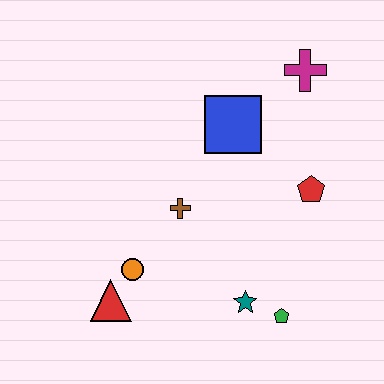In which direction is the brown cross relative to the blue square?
The brown cross is below the blue square.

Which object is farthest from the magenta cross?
The red triangle is farthest from the magenta cross.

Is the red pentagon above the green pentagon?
Yes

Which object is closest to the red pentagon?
The blue square is closest to the red pentagon.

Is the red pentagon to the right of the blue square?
Yes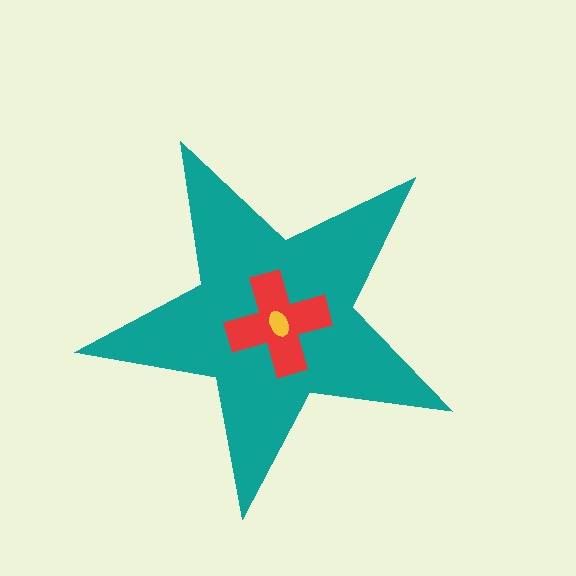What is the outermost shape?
The teal star.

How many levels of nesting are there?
3.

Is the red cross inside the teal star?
Yes.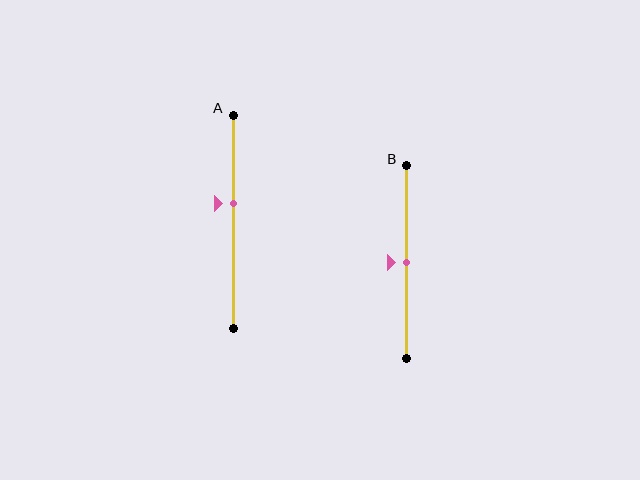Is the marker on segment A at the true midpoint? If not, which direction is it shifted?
No, the marker on segment A is shifted upward by about 9% of the segment length.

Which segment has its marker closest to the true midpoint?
Segment B has its marker closest to the true midpoint.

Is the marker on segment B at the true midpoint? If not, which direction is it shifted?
Yes, the marker on segment B is at the true midpoint.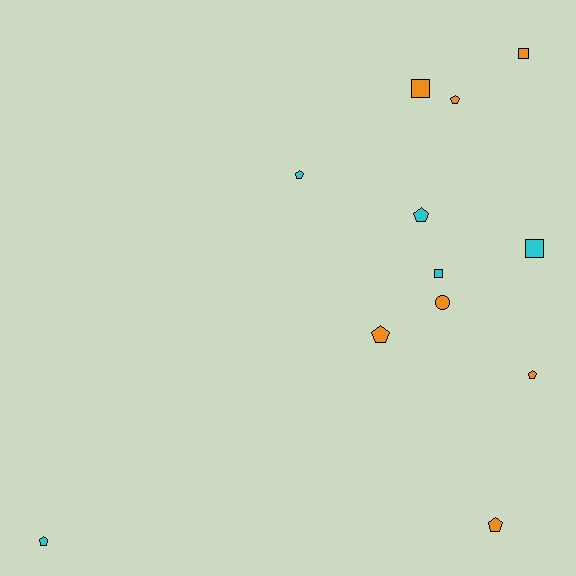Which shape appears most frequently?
Pentagon, with 7 objects.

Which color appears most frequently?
Orange, with 7 objects.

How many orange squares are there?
There are 2 orange squares.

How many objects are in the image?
There are 12 objects.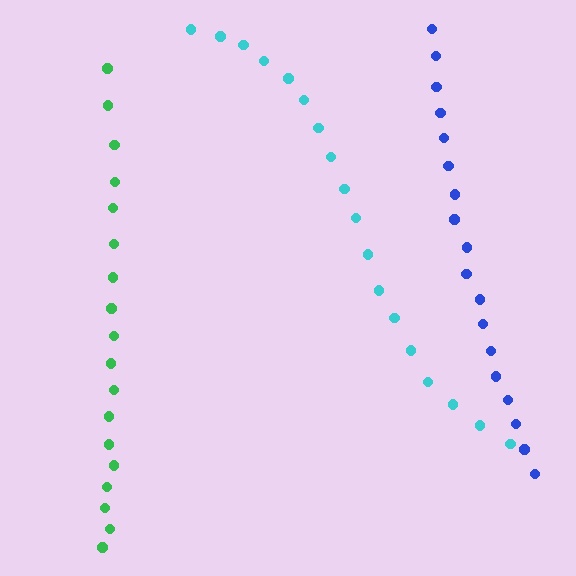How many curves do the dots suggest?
There are 3 distinct paths.